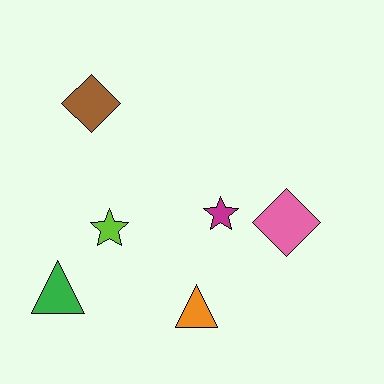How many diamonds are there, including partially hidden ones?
There are 2 diamonds.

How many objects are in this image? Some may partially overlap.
There are 6 objects.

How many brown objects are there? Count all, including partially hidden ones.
There is 1 brown object.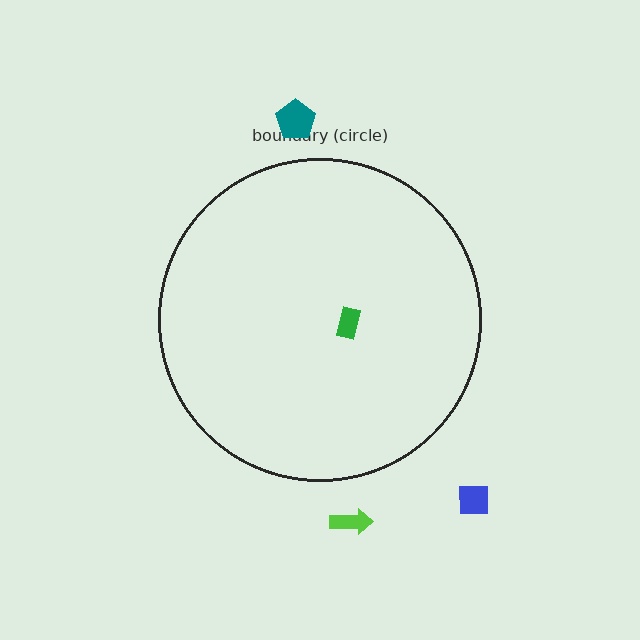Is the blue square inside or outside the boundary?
Outside.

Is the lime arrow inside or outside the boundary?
Outside.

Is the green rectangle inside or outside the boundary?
Inside.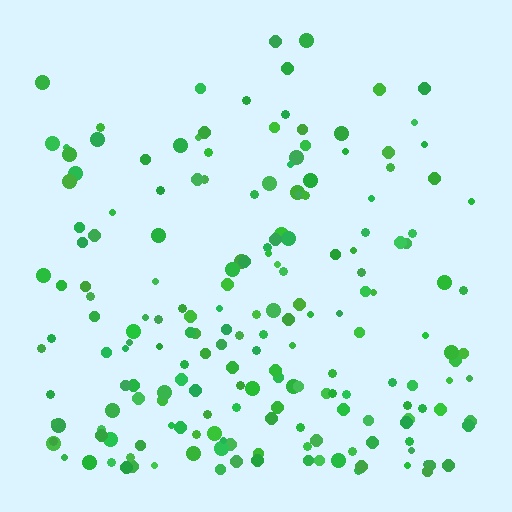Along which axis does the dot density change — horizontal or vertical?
Vertical.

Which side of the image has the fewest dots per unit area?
The top.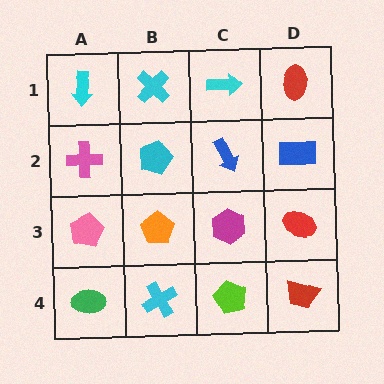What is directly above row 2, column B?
A cyan cross.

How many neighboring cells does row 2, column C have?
4.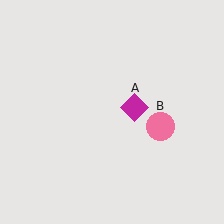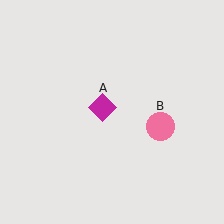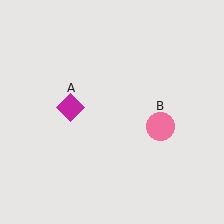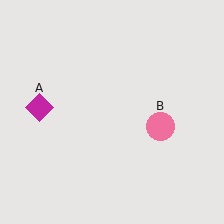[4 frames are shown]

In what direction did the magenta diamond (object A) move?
The magenta diamond (object A) moved left.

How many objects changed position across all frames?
1 object changed position: magenta diamond (object A).